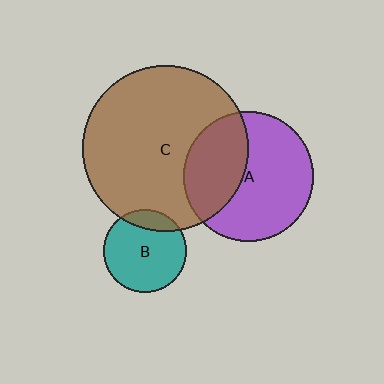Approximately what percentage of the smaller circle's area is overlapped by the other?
Approximately 15%.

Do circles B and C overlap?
Yes.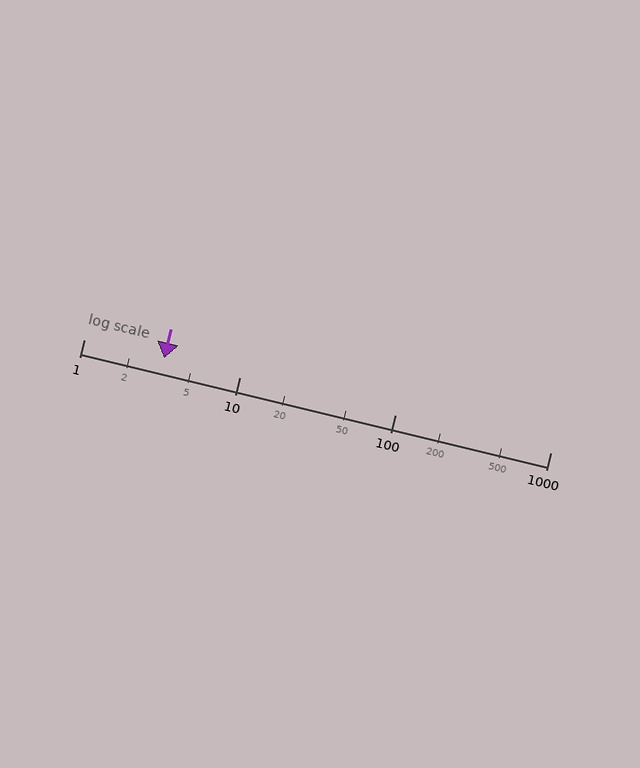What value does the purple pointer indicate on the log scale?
The pointer indicates approximately 3.3.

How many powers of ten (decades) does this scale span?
The scale spans 3 decades, from 1 to 1000.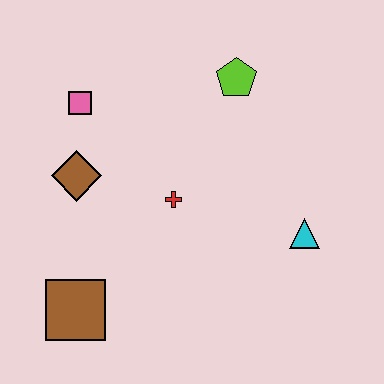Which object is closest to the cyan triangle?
The red cross is closest to the cyan triangle.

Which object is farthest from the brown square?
The lime pentagon is farthest from the brown square.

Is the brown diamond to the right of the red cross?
No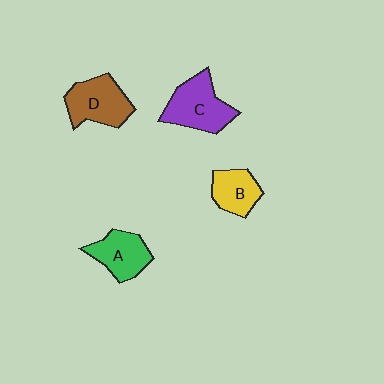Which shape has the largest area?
Shape C (purple).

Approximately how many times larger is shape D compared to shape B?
Approximately 1.4 times.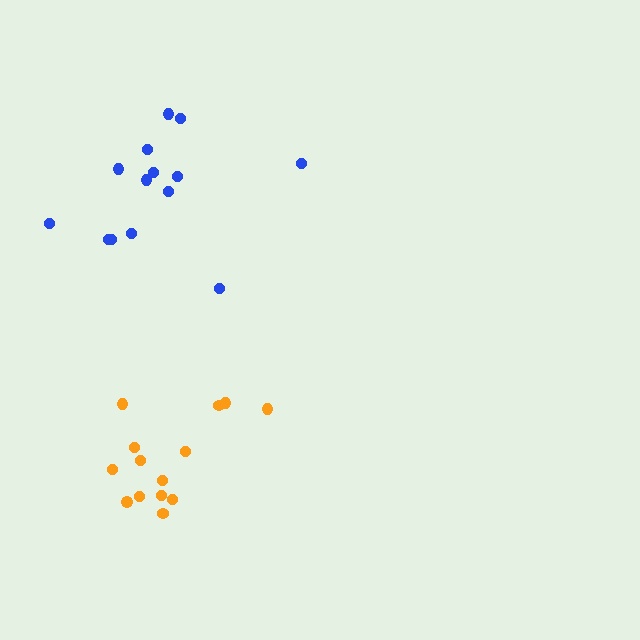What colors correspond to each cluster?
The clusters are colored: blue, orange.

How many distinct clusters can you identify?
There are 2 distinct clusters.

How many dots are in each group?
Group 1: 14 dots, Group 2: 14 dots (28 total).